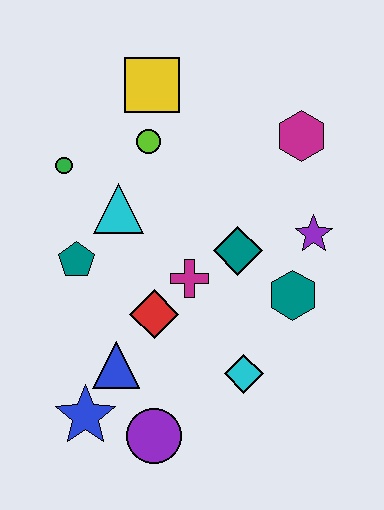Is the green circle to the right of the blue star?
No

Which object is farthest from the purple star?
The blue star is farthest from the purple star.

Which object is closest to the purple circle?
The blue star is closest to the purple circle.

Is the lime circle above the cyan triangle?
Yes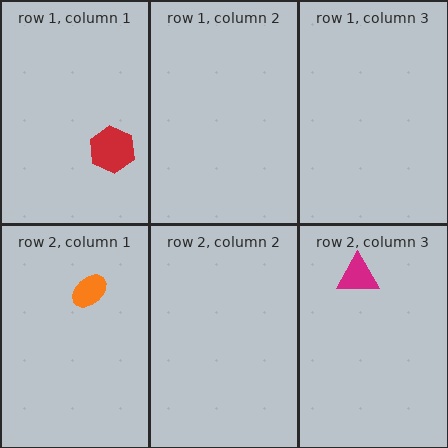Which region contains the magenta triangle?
The row 2, column 3 region.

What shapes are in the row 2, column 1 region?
The orange ellipse.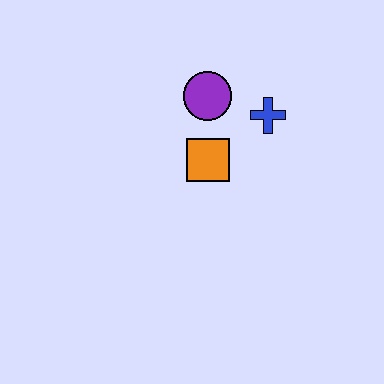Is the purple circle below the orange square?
No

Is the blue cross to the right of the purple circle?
Yes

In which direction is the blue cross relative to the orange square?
The blue cross is to the right of the orange square.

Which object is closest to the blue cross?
The purple circle is closest to the blue cross.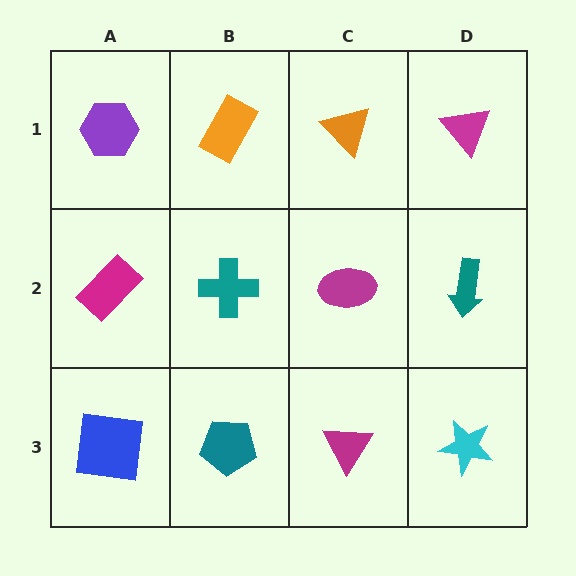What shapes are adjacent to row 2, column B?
An orange rectangle (row 1, column B), a teal pentagon (row 3, column B), a magenta rectangle (row 2, column A), a magenta ellipse (row 2, column C).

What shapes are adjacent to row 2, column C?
An orange triangle (row 1, column C), a magenta triangle (row 3, column C), a teal cross (row 2, column B), a teal arrow (row 2, column D).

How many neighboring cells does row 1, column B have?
3.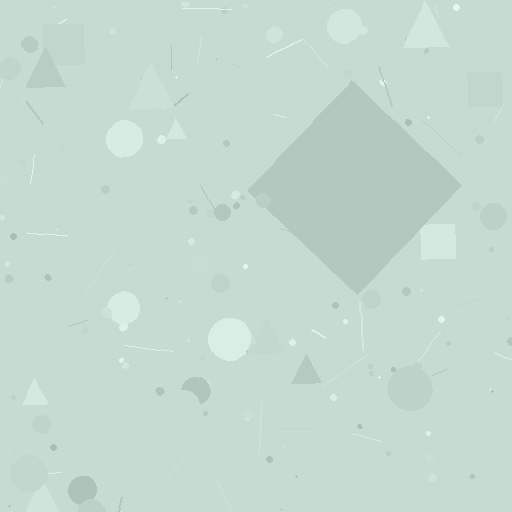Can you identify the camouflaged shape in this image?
The camouflaged shape is a diamond.